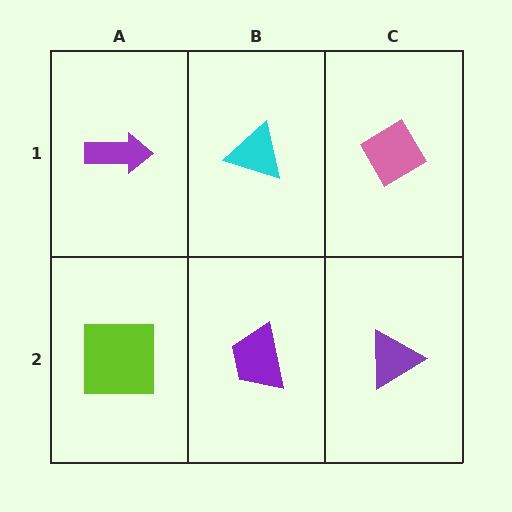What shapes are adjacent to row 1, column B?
A purple trapezoid (row 2, column B), a purple arrow (row 1, column A), a pink diamond (row 1, column C).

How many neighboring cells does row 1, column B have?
3.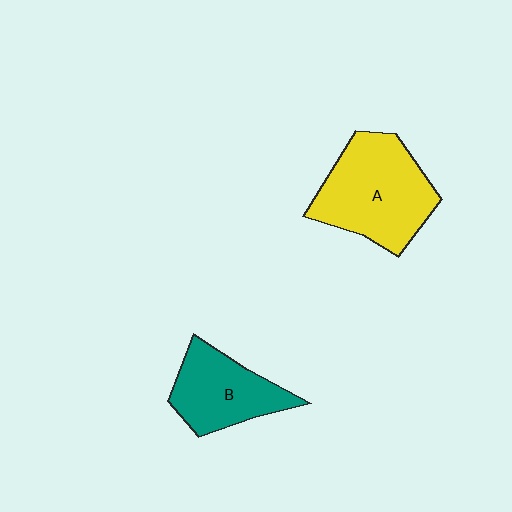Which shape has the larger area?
Shape A (yellow).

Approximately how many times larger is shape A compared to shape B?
Approximately 1.4 times.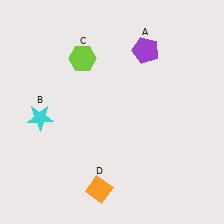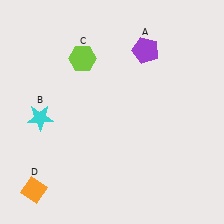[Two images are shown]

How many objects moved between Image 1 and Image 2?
1 object moved between the two images.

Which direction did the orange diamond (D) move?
The orange diamond (D) moved left.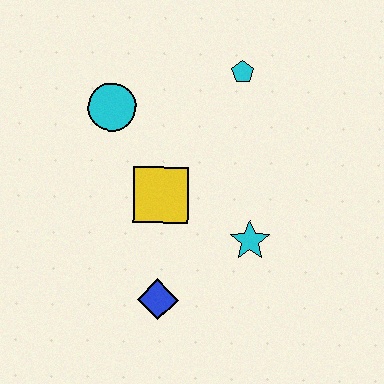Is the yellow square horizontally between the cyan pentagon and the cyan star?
No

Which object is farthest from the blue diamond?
The cyan pentagon is farthest from the blue diamond.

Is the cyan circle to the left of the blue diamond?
Yes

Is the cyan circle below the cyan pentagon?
Yes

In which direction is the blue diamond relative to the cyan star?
The blue diamond is to the left of the cyan star.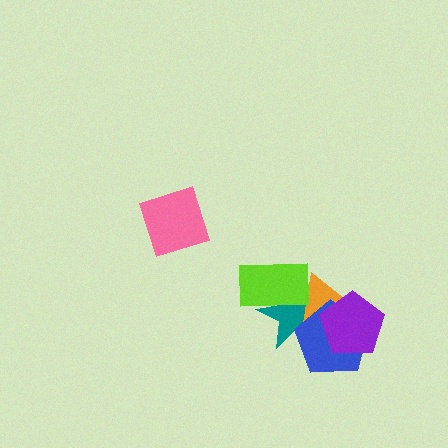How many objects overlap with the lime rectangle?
2 objects overlap with the lime rectangle.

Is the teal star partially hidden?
Yes, it is partially covered by another shape.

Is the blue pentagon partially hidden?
Yes, it is partially covered by another shape.